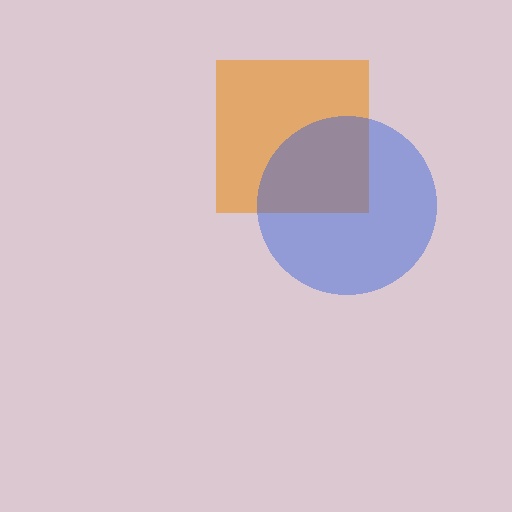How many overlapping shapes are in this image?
There are 2 overlapping shapes in the image.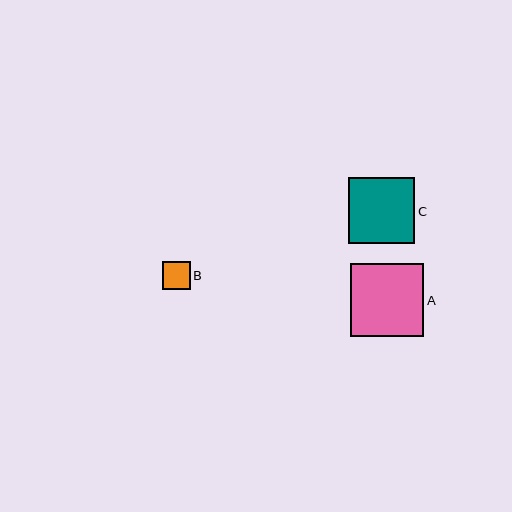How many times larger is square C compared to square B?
Square C is approximately 2.4 times the size of square B.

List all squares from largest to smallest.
From largest to smallest: A, C, B.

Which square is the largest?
Square A is the largest with a size of approximately 73 pixels.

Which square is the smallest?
Square B is the smallest with a size of approximately 28 pixels.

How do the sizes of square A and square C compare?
Square A and square C are approximately the same size.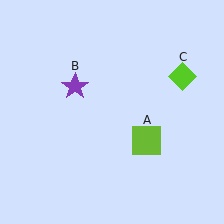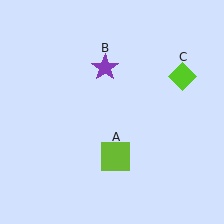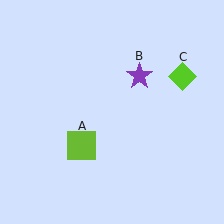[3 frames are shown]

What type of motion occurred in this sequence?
The lime square (object A), purple star (object B) rotated clockwise around the center of the scene.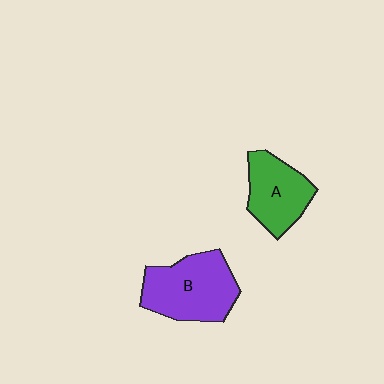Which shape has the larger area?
Shape B (purple).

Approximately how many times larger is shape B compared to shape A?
Approximately 1.3 times.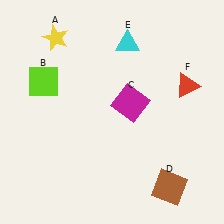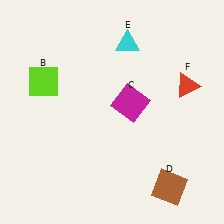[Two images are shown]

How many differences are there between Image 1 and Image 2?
There is 1 difference between the two images.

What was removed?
The yellow star (A) was removed in Image 2.